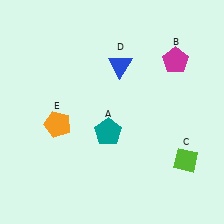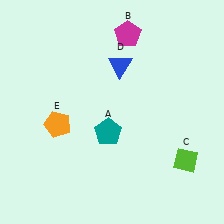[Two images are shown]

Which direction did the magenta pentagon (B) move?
The magenta pentagon (B) moved left.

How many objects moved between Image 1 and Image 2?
1 object moved between the two images.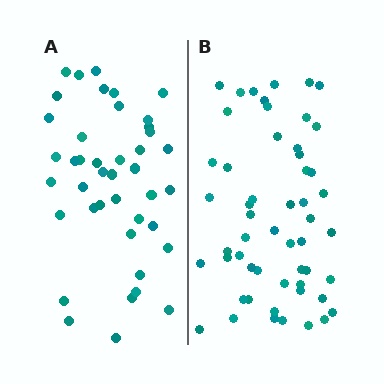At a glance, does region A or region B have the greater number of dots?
Region B (the right region) has more dots.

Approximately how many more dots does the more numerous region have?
Region B has roughly 12 or so more dots than region A.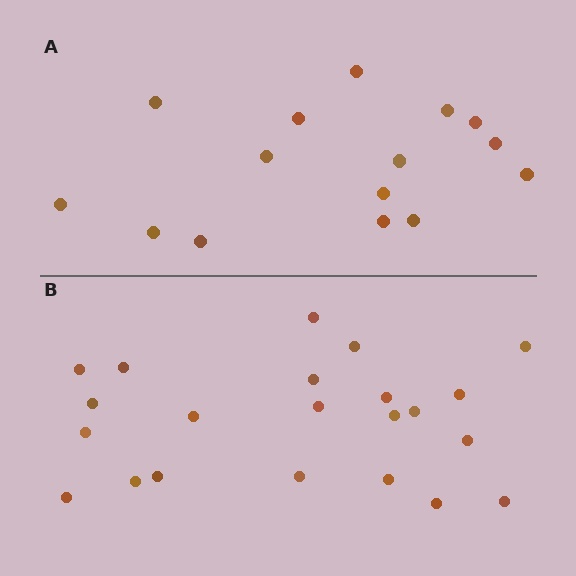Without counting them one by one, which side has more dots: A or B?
Region B (the bottom region) has more dots.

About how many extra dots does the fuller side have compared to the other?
Region B has roughly 8 or so more dots than region A.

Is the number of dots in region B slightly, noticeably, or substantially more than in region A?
Region B has substantially more. The ratio is roughly 1.5 to 1.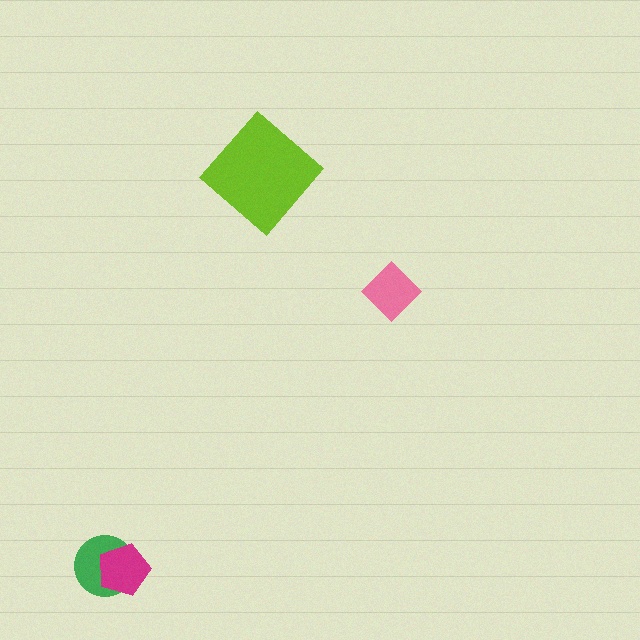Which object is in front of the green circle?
The magenta pentagon is in front of the green circle.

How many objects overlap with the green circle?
1 object overlaps with the green circle.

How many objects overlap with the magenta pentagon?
1 object overlaps with the magenta pentagon.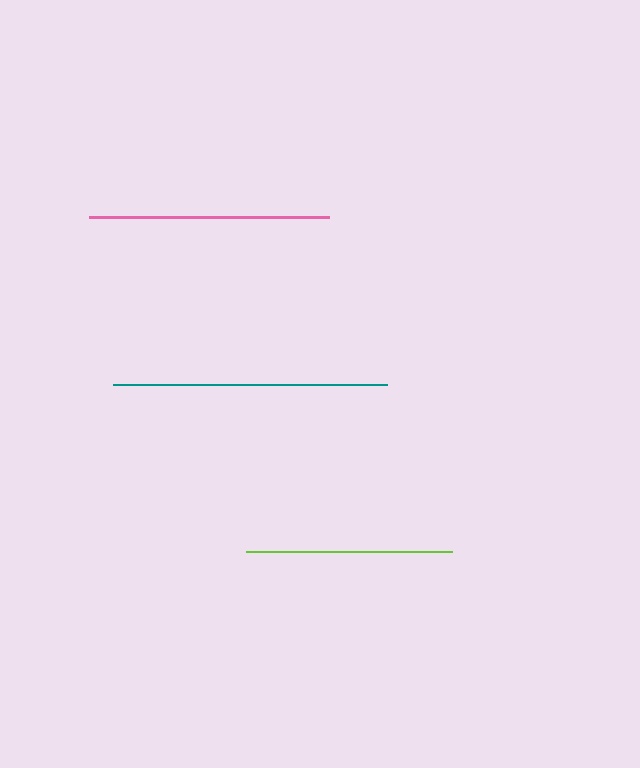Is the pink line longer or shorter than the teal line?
The teal line is longer than the pink line.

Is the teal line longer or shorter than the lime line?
The teal line is longer than the lime line.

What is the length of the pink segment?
The pink segment is approximately 239 pixels long.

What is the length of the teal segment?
The teal segment is approximately 273 pixels long.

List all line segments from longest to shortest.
From longest to shortest: teal, pink, lime.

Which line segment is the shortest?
The lime line is the shortest at approximately 207 pixels.